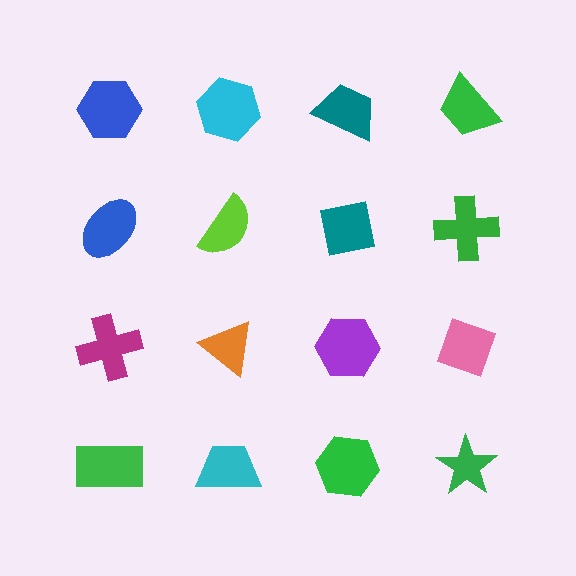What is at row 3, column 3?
A purple hexagon.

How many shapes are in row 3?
4 shapes.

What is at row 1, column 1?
A blue hexagon.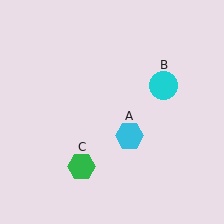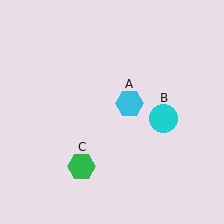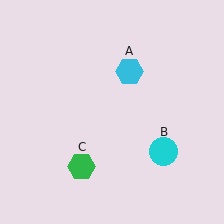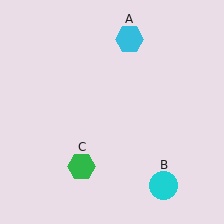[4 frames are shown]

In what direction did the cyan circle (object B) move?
The cyan circle (object B) moved down.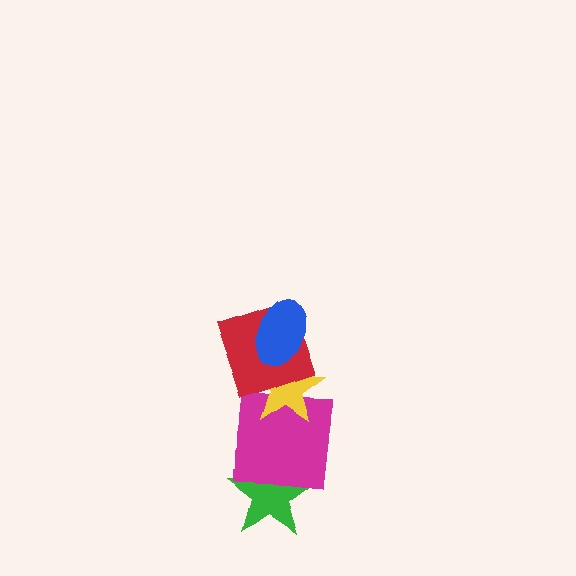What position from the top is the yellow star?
The yellow star is 3rd from the top.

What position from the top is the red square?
The red square is 2nd from the top.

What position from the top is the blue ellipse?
The blue ellipse is 1st from the top.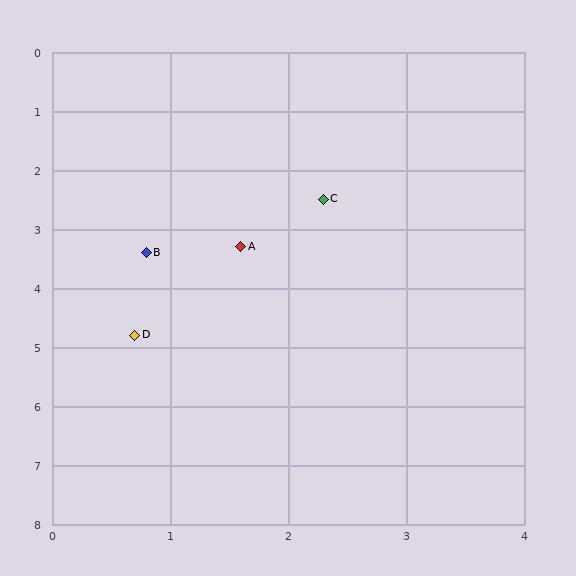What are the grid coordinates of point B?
Point B is at approximately (0.8, 3.4).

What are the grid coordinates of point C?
Point C is at approximately (2.3, 2.5).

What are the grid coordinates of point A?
Point A is at approximately (1.6, 3.3).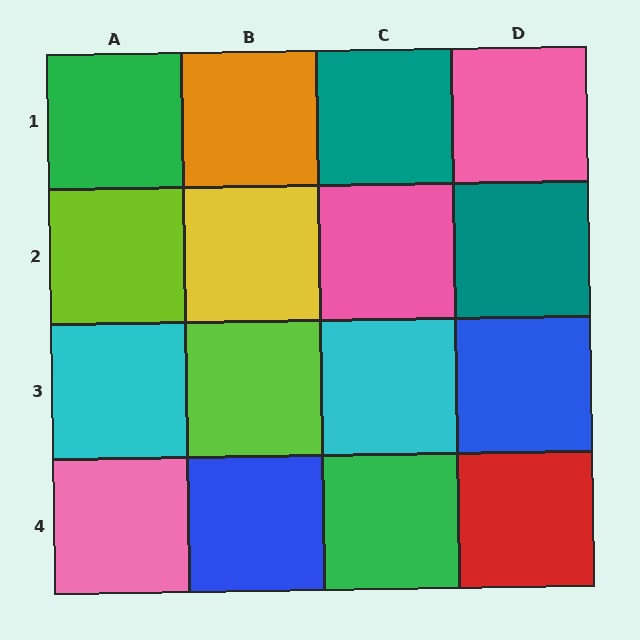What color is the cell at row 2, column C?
Pink.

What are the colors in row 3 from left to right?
Cyan, lime, cyan, blue.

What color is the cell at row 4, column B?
Blue.